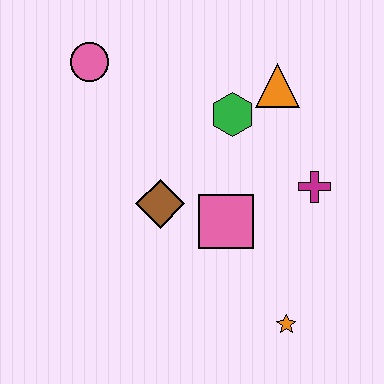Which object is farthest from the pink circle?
The orange star is farthest from the pink circle.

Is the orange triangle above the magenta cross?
Yes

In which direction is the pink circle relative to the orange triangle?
The pink circle is to the left of the orange triangle.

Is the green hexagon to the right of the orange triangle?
No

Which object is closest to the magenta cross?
The pink square is closest to the magenta cross.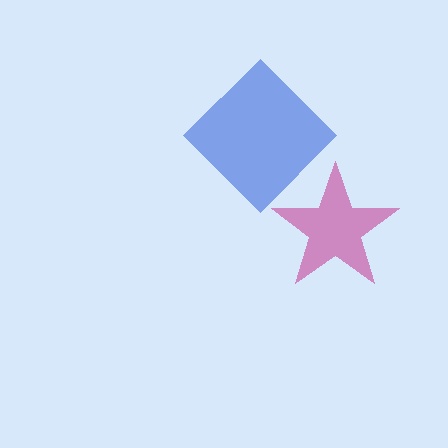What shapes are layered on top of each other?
The layered shapes are: a blue diamond, a magenta star.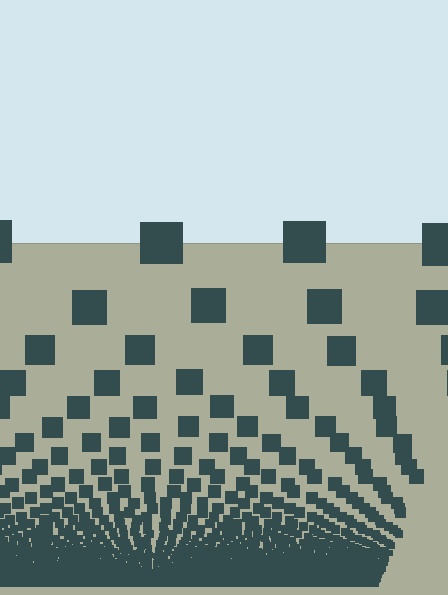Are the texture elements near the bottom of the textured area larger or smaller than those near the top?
Smaller. The gradient is inverted — elements near the bottom are smaller and denser.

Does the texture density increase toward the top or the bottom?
Density increases toward the bottom.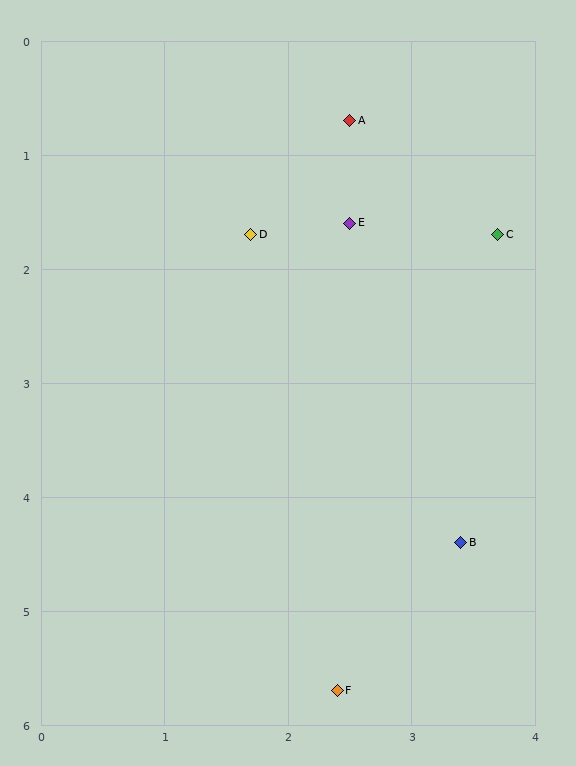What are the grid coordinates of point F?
Point F is at approximately (2.4, 5.7).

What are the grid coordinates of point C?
Point C is at approximately (3.7, 1.7).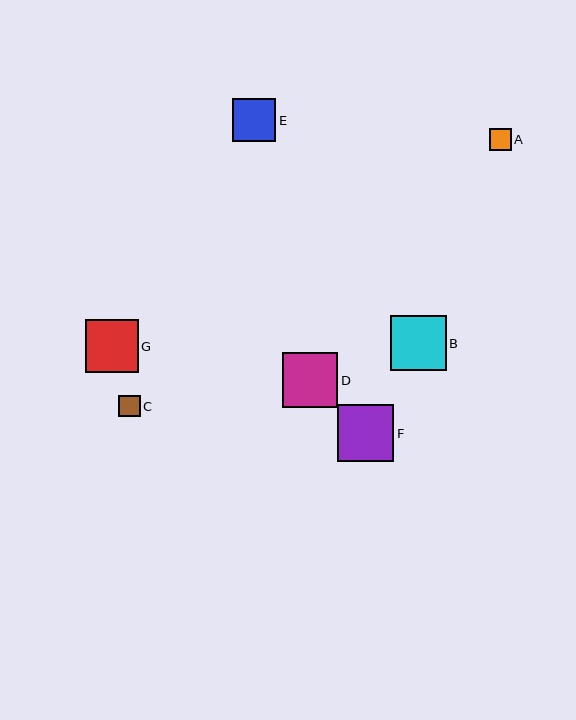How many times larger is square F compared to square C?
Square F is approximately 2.6 times the size of square C.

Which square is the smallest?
Square C is the smallest with a size of approximately 22 pixels.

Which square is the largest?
Square F is the largest with a size of approximately 56 pixels.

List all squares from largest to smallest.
From largest to smallest: F, B, D, G, E, A, C.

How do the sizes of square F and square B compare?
Square F and square B are approximately the same size.